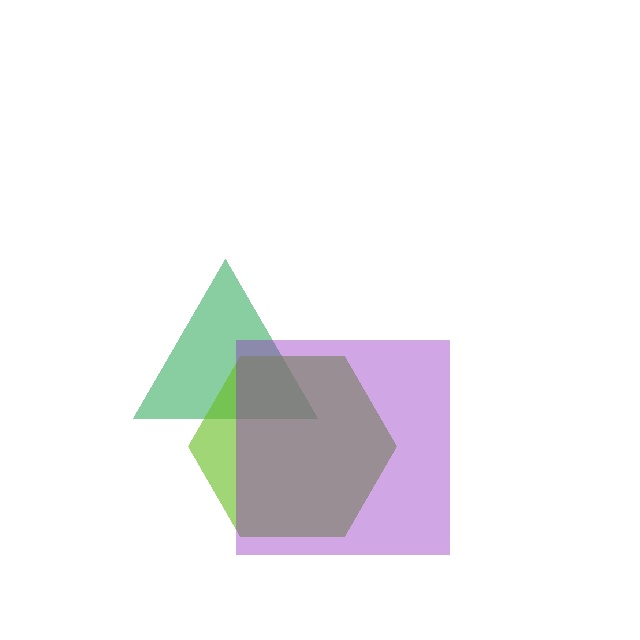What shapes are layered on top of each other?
The layered shapes are: a green triangle, a lime hexagon, a purple square.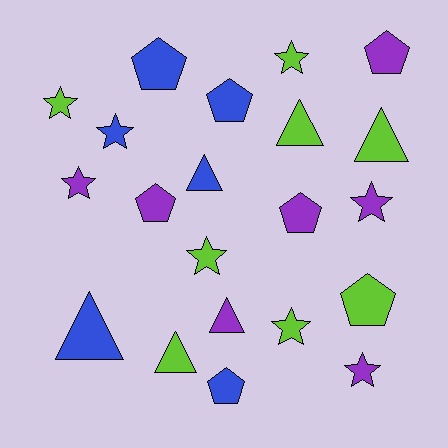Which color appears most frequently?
Lime, with 8 objects.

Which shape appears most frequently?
Star, with 8 objects.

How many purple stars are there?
There are 3 purple stars.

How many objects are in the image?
There are 21 objects.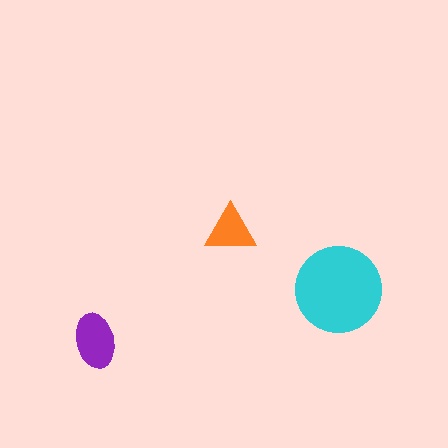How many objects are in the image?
There are 3 objects in the image.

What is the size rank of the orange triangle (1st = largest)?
3rd.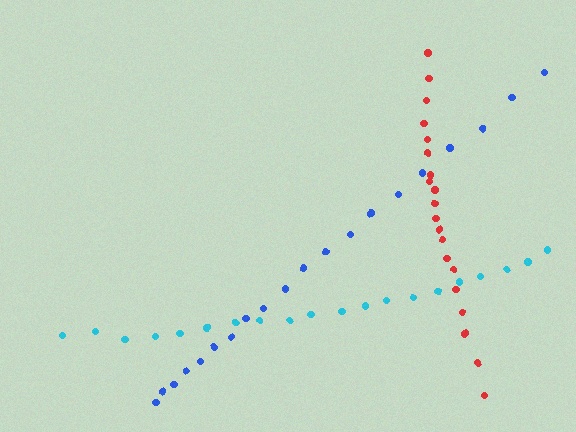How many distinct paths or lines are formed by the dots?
There are 3 distinct paths.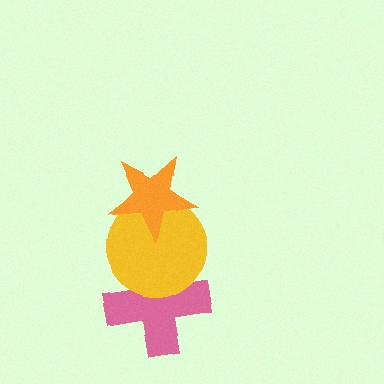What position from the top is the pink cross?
The pink cross is 3rd from the top.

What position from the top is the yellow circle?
The yellow circle is 2nd from the top.